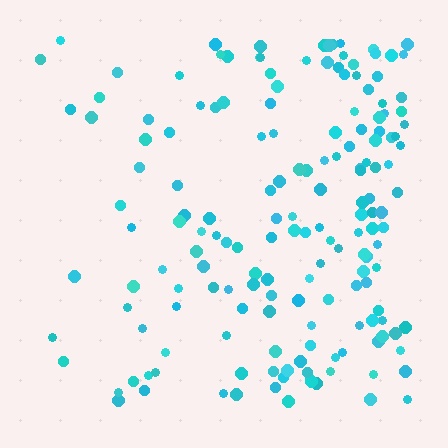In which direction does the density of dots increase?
From left to right, with the right side densest.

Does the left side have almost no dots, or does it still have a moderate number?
Still a moderate number, just noticeably fewer than the right.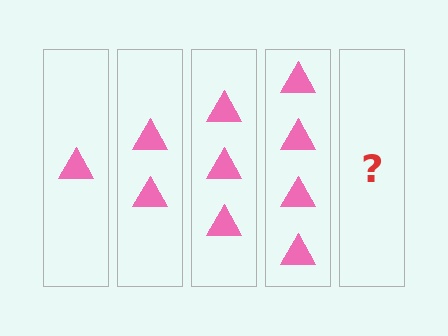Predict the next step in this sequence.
The next step is 5 triangles.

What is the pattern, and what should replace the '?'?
The pattern is that each step adds one more triangle. The '?' should be 5 triangles.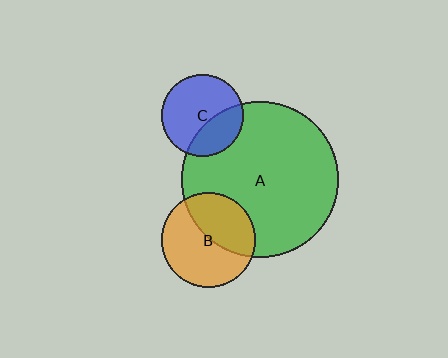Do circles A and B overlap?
Yes.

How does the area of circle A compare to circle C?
Approximately 3.7 times.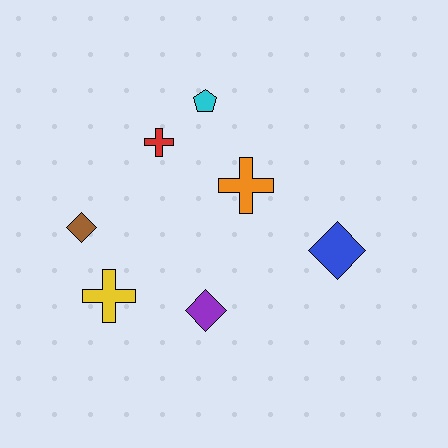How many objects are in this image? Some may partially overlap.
There are 7 objects.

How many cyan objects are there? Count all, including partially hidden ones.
There is 1 cyan object.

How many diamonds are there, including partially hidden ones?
There are 3 diamonds.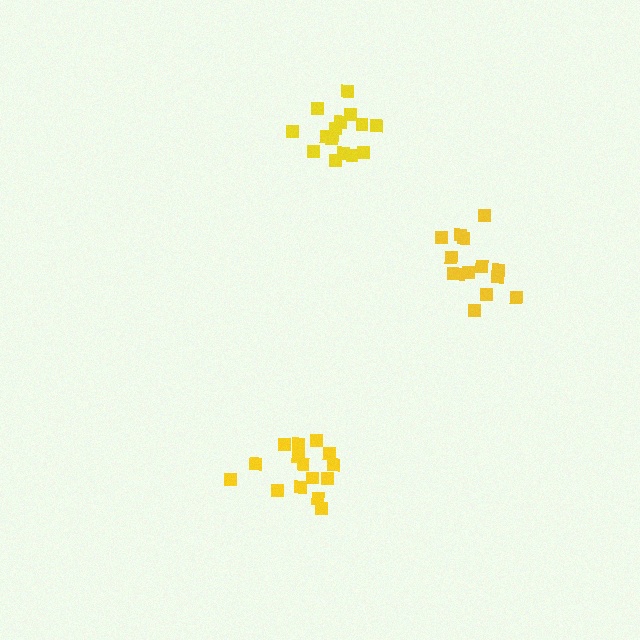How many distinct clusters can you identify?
There are 3 distinct clusters.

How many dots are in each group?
Group 1: 14 dots, Group 2: 15 dots, Group 3: 15 dots (44 total).